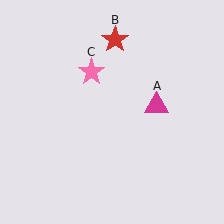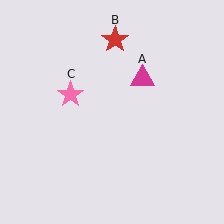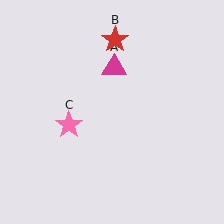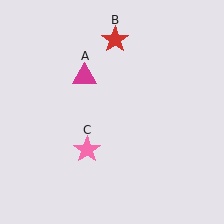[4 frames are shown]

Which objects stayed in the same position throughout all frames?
Red star (object B) remained stationary.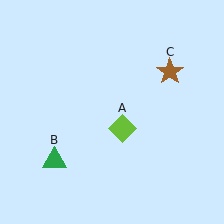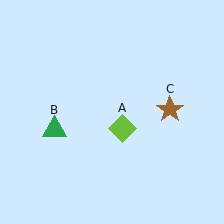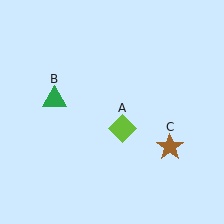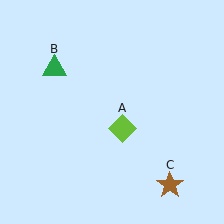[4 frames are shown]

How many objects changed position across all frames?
2 objects changed position: green triangle (object B), brown star (object C).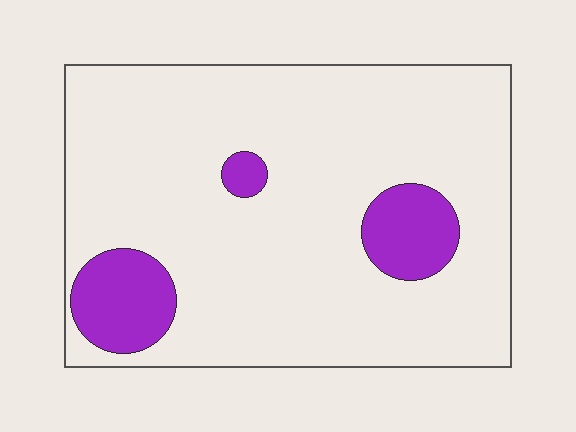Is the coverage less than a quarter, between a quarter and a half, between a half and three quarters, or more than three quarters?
Less than a quarter.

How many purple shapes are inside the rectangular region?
3.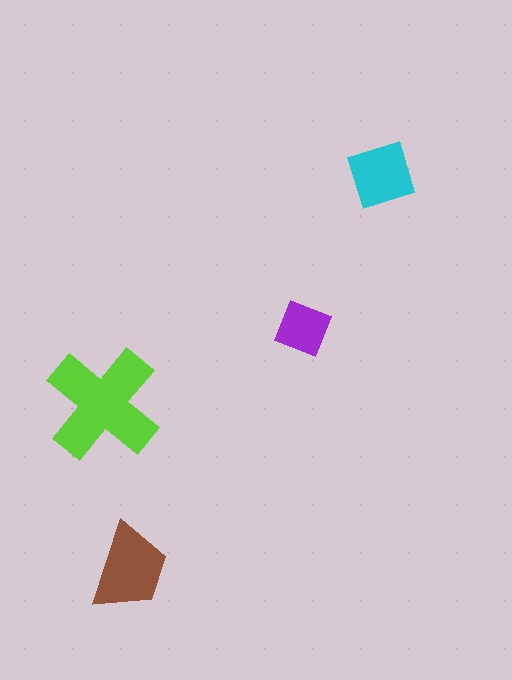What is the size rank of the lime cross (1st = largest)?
1st.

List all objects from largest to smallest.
The lime cross, the brown trapezoid, the cyan diamond, the purple square.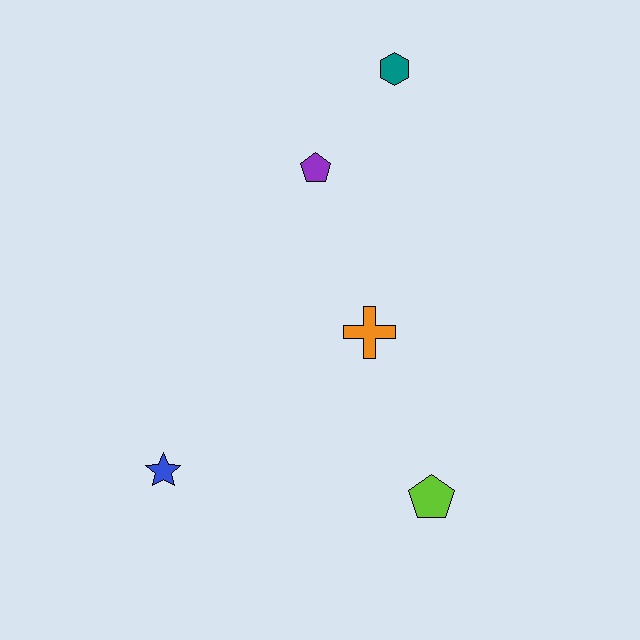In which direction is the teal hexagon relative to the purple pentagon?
The teal hexagon is above the purple pentagon.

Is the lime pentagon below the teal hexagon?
Yes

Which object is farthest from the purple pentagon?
The lime pentagon is farthest from the purple pentagon.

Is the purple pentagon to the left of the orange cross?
Yes